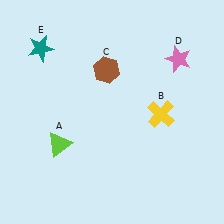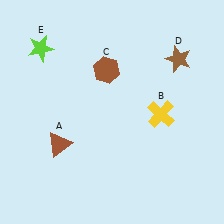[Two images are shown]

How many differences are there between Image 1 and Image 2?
There are 3 differences between the two images.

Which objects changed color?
A changed from lime to brown. D changed from pink to brown. E changed from teal to lime.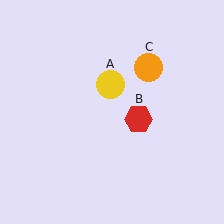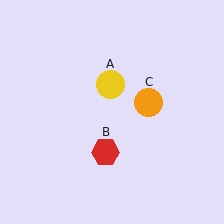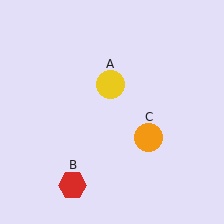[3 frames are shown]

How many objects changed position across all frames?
2 objects changed position: red hexagon (object B), orange circle (object C).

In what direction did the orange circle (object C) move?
The orange circle (object C) moved down.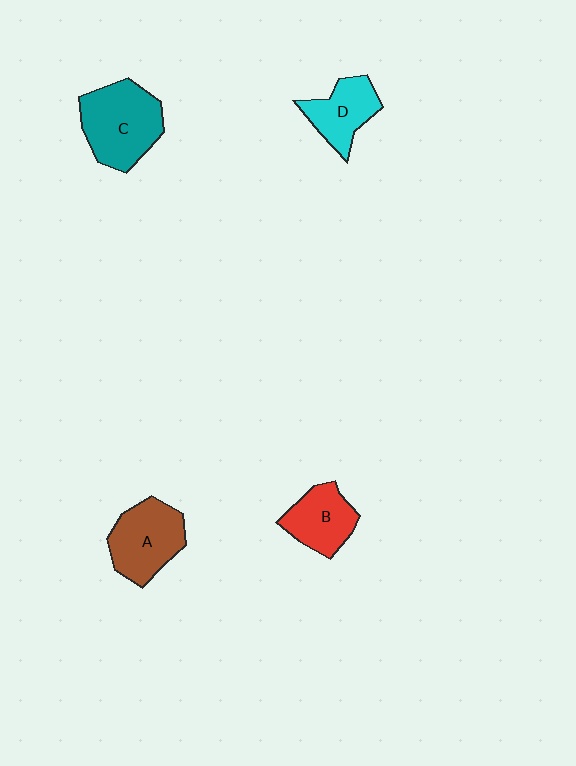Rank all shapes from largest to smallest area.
From largest to smallest: C (teal), A (brown), B (red), D (cyan).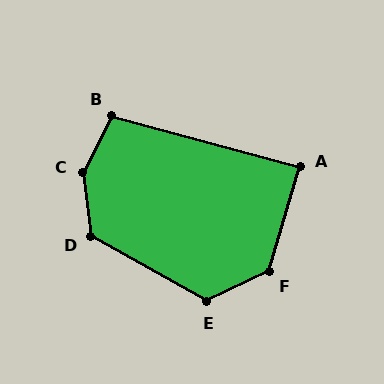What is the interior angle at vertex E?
Approximately 125 degrees (obtuse).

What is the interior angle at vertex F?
Approximately 132 degrees (obtuse).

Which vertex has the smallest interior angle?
A, at approximately 89 degrees.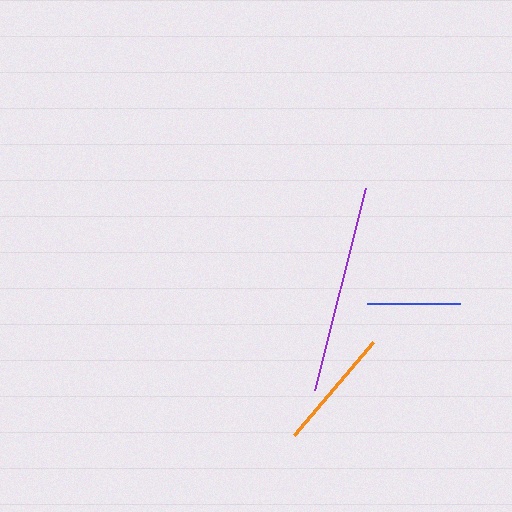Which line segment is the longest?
The purple line is the longest at approximately 209 pixels.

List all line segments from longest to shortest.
From longest to shortest: purple, orange, blue.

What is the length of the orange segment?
The orange segment is approximately 122 pixels long.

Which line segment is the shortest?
The blue line is the shortest at approximately 93 pixels.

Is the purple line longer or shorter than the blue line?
The purple line is longer than the blue line.